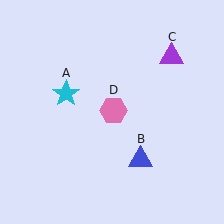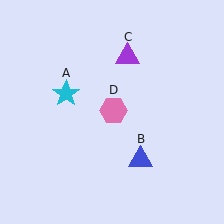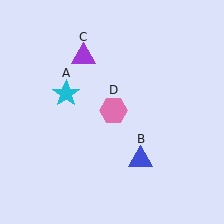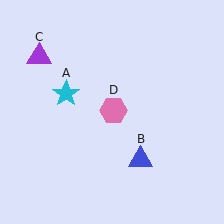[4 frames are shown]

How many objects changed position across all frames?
1 object changed position: purple triangle (object C).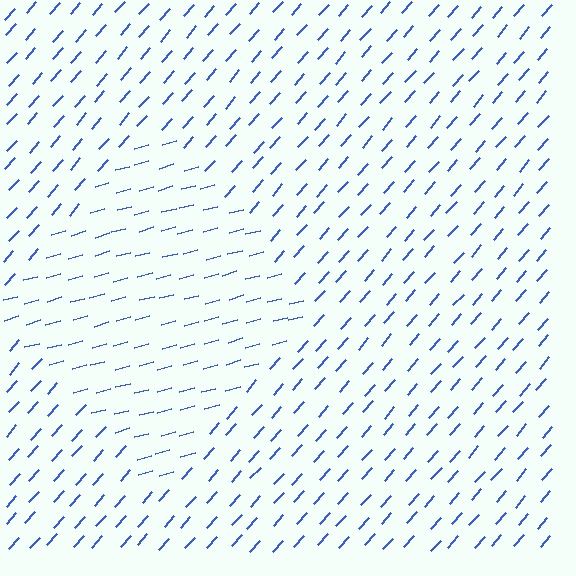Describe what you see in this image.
The image is filled with small blue line segments. A diamond region in the image has lines oriented differently from the surrounding lines, creating a visible texture boundary.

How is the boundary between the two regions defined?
The boundary is defined purely by a change in line orientation (approximately 33 degrees difference). All lines are the same color and thickness.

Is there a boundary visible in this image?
Yes, there is a texture boundary formed by a change in line orientation.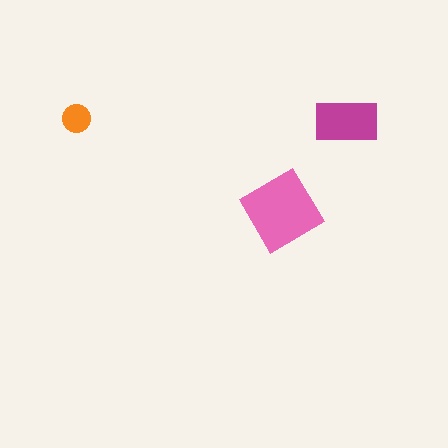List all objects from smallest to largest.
The orange circle, the magenta rectangle, the pink diamond.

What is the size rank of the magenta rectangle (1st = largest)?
2nd.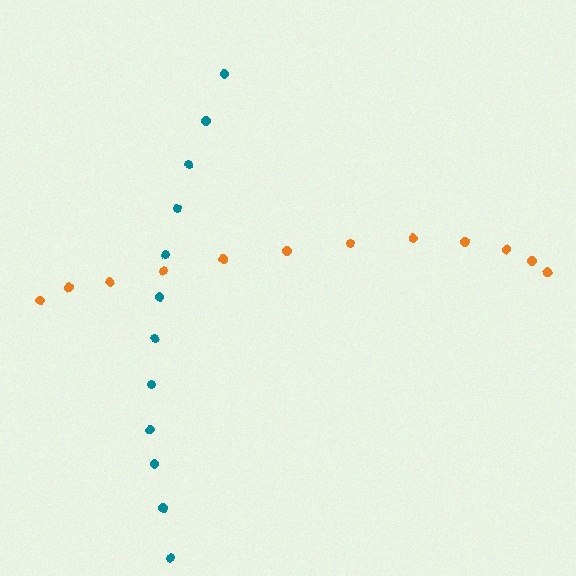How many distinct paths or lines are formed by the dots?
There are 2 distinct paths.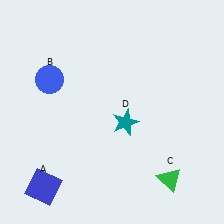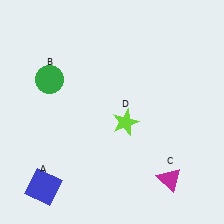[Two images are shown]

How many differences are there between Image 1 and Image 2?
There are 3 differences between the two images.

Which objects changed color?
B changed from blue to green. C changed from green to magenta. D changed from teal to lime.